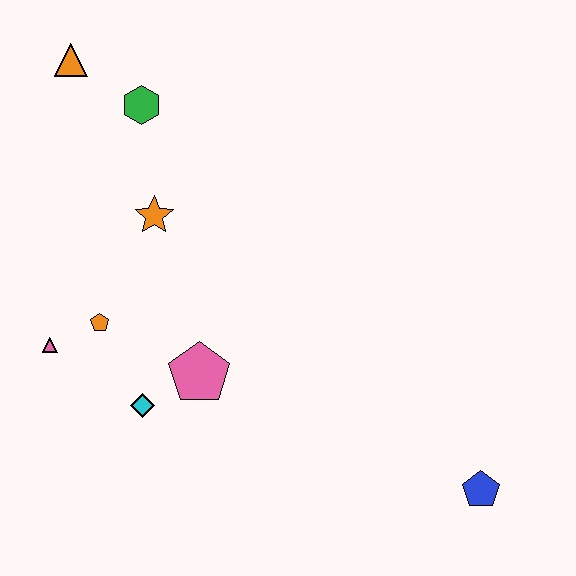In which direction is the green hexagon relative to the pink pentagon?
The green hexagon is above the pink pentagon.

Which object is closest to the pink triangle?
The orange pentagon is closest to the pink triangle.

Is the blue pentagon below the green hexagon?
Yes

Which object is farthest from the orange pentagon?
The blue pentagon is farthest from the orange pentagon.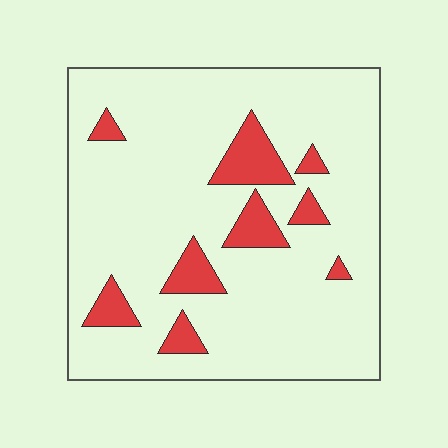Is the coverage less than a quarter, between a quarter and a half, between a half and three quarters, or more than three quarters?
Less than a quarter.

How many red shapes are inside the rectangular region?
9.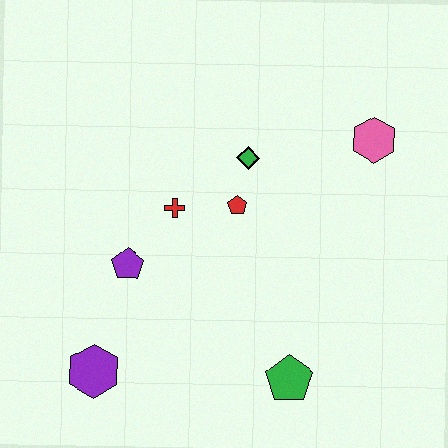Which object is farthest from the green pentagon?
The pink hexagon is farthest from the green pentagon.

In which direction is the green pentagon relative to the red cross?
The green pentagon is below the red cross.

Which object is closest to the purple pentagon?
The red cross is closest to the purple pentagon.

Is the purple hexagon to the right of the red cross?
No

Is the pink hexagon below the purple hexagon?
No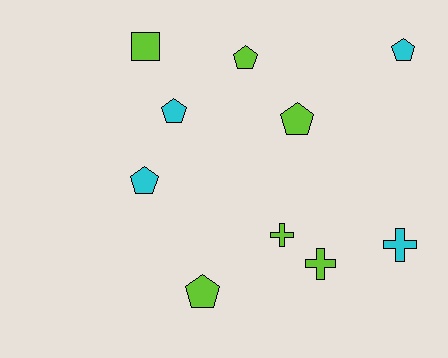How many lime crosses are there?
There are 2 lime crosses.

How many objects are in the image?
There are 10 objects.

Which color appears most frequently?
Lime, with 6 objects.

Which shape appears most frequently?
Pentagon, with 6 objects.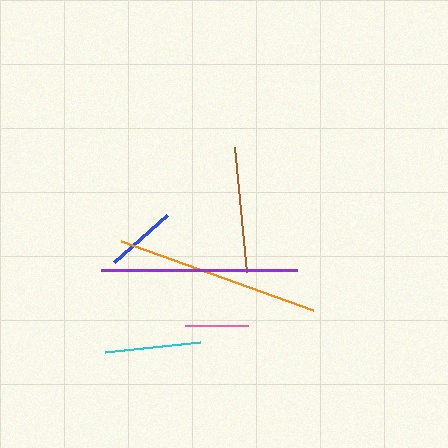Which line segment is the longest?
The orange line is the longest at approximately 204 pixels.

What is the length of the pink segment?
The pink segment is approximately 63 pixels long.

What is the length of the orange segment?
The orange segment is approximately 204 pixels long.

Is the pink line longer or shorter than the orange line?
The orange line is longer than the pink line.